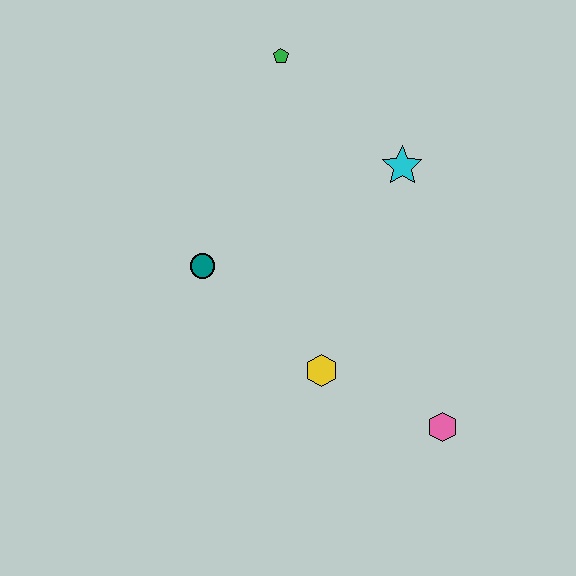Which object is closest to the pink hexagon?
The yellow hexagon is closest to the pink hexagon.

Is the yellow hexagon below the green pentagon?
Yes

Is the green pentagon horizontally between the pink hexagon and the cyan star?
No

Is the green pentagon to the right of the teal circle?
Yes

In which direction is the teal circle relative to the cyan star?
The teal circle is to the left of the cyan star.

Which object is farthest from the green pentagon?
The pink hexagon is farthest from the green pentagon.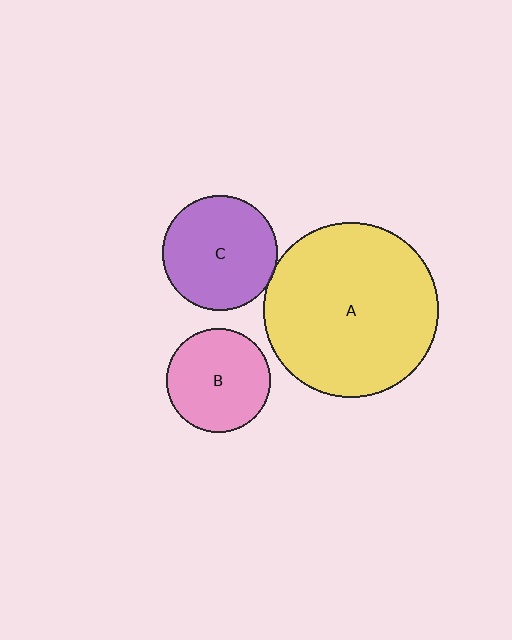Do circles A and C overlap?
Yes.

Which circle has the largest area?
Circle A (yellow).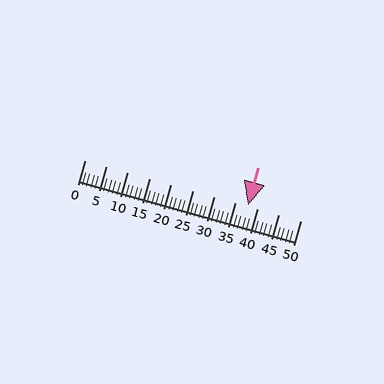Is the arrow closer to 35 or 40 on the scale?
The arrow is closer to 40.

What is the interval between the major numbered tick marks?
The major tick marks are spaced 5 units apart.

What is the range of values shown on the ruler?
The ruler shows values from 0 to 50.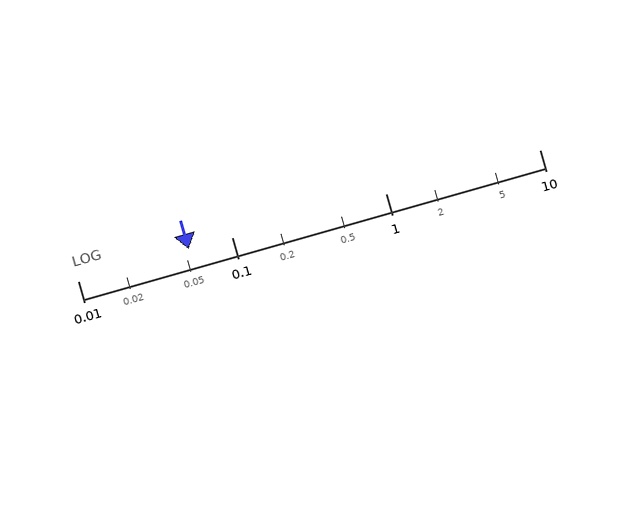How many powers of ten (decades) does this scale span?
The scale spans 3 decades, from 0.01 to 10.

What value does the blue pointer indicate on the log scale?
The pointer indicates approximately 0.053.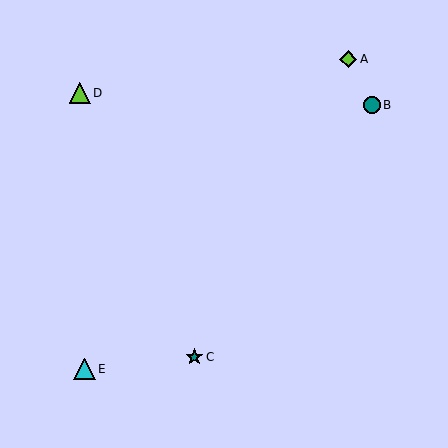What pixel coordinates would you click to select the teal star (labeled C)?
Click at (194, 357) to select the teal star C.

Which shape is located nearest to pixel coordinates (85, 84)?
The lime triangle (labeled D) at (80, 93) is nearest to that location.